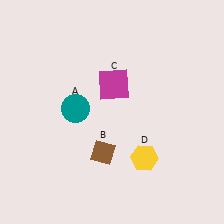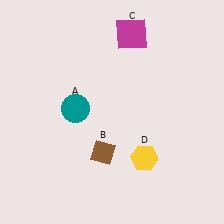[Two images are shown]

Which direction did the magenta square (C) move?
The magenta square (C) moved up.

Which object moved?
The magenta square (C) moved up.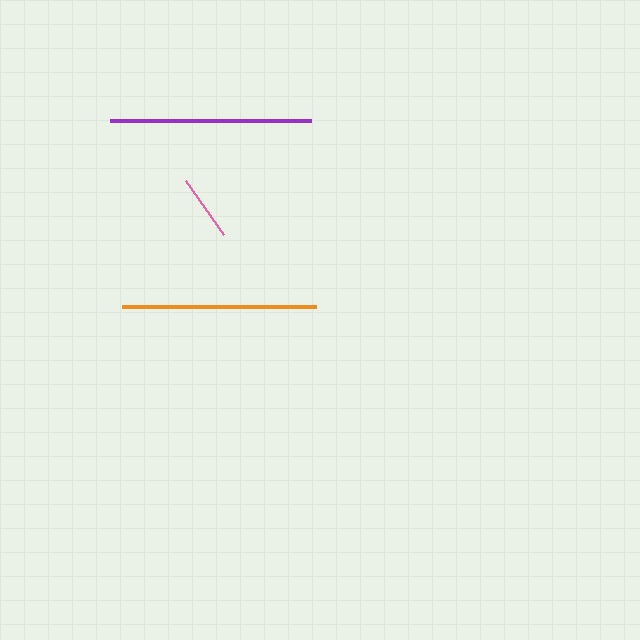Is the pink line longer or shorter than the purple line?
The purple line is longer than the pink line.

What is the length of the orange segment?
The orange segment is approximately 194 pixels long.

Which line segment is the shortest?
The pink line is the shortest at approximately 66 pixels.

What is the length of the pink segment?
The pink segment is approximately 66 pixels long.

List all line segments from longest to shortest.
From longest to shortest: purple, orange, pink.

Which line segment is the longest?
The purple line is the longest at approximately 201 pixels.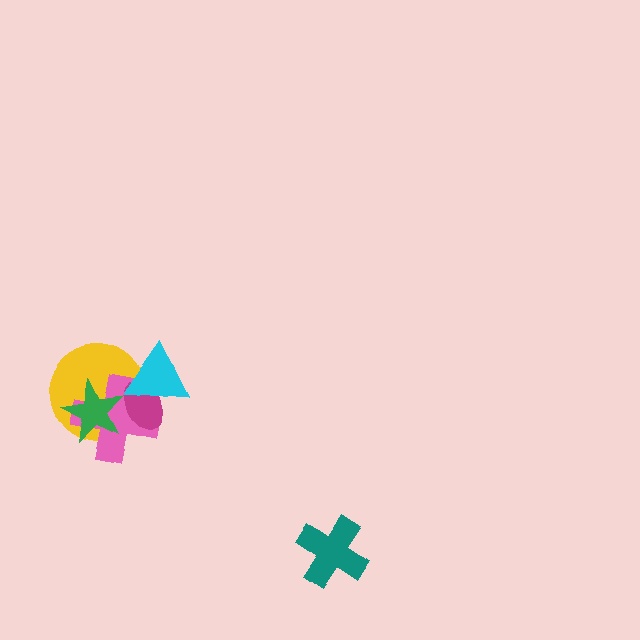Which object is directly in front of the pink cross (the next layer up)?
The magenta ellipse is directly in front of the pink cross.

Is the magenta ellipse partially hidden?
Yes, it is partially covered by another shape.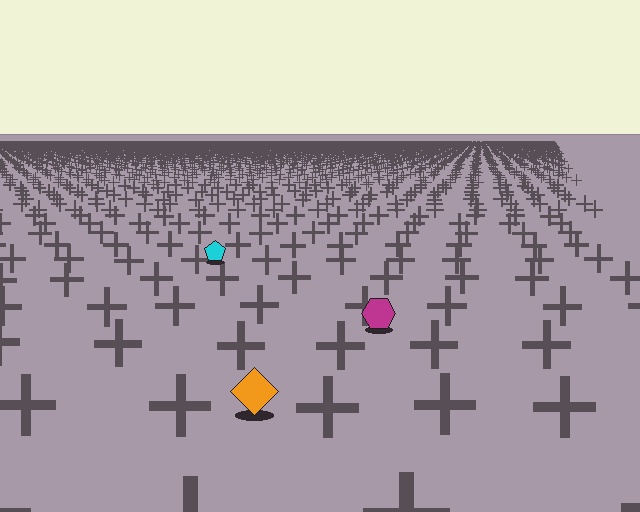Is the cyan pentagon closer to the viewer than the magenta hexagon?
No. The magenta hexagon is closer — you can tell from the texture gradient: the ground texture is coarser near it.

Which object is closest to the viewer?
The orange diamond is closest. The texture marks near it are larger and more spread out.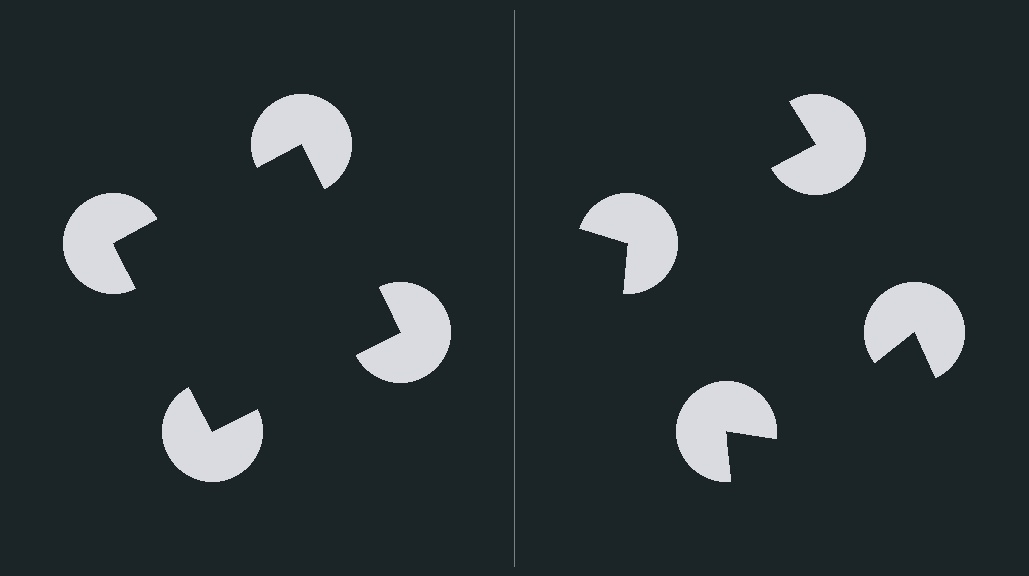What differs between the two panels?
The pac-man discs are positioned identically on both sides; only the wedge orientations differ. On the left they align to a square; on the right they are misaligned.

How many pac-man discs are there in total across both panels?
8 — 4 on each side.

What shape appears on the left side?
An illusory square.